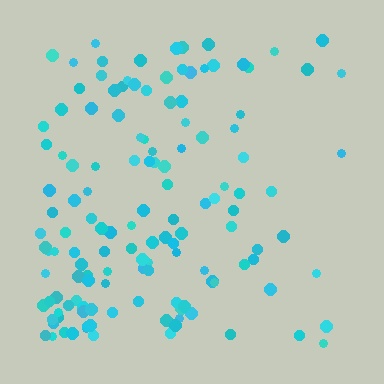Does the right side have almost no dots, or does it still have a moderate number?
Still a moderate number, just noticeably fewer than the left.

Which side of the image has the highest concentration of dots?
The left.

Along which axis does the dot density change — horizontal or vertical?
Horizontal.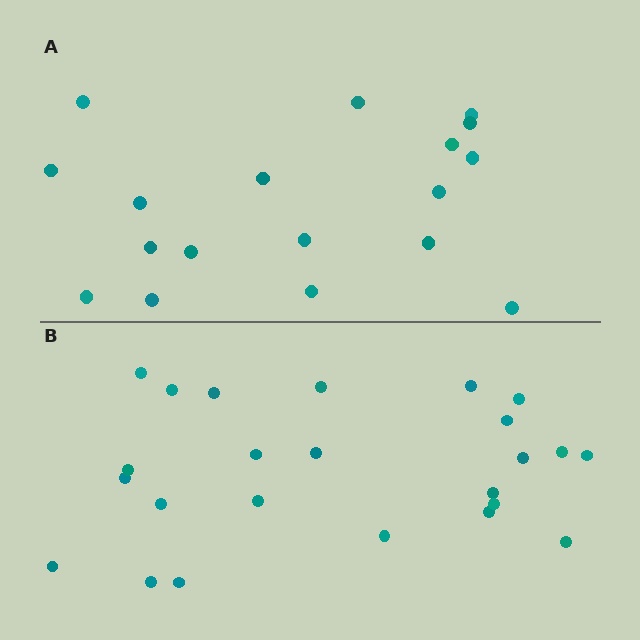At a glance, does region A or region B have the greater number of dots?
Region B (the bottom region) has more dots.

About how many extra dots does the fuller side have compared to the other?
Region B has about 6 more dots than region A.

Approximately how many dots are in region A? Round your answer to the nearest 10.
About 20 dots. (The exact count is 18, which rounds to 20.)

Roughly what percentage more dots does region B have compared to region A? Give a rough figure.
About 35% more.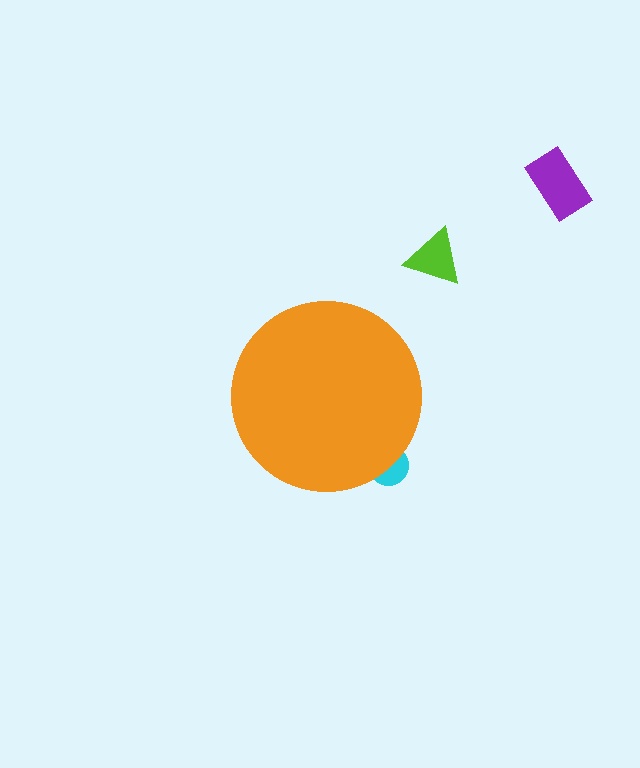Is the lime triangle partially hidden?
No, the lime triangle is fully visible.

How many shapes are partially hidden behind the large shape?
1 shape is partially hidden.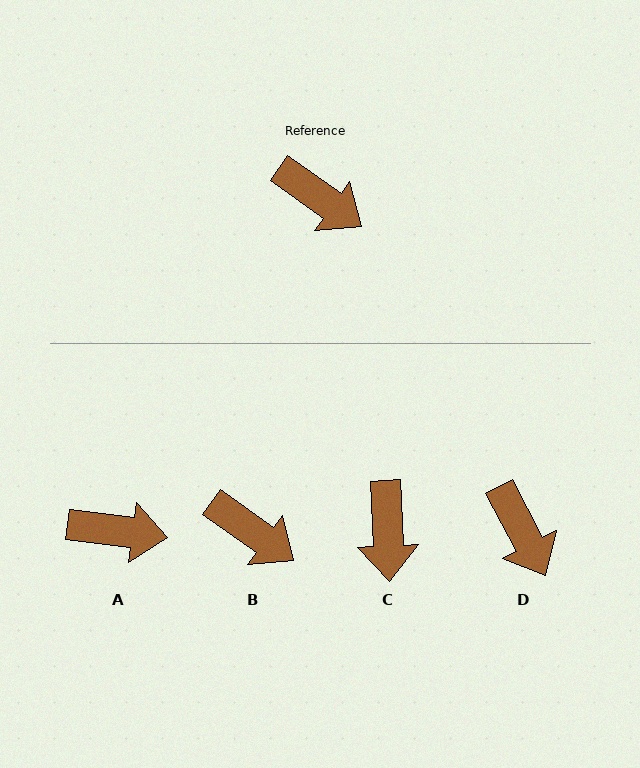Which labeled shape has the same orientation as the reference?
B.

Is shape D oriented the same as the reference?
No, it is off by about 27 degrees.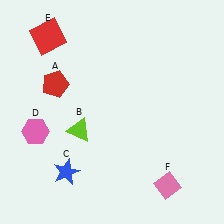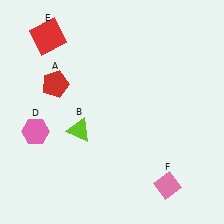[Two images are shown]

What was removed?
The blue star (C) was removed in Image 2.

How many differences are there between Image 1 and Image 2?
There is 1 difference between the two images.